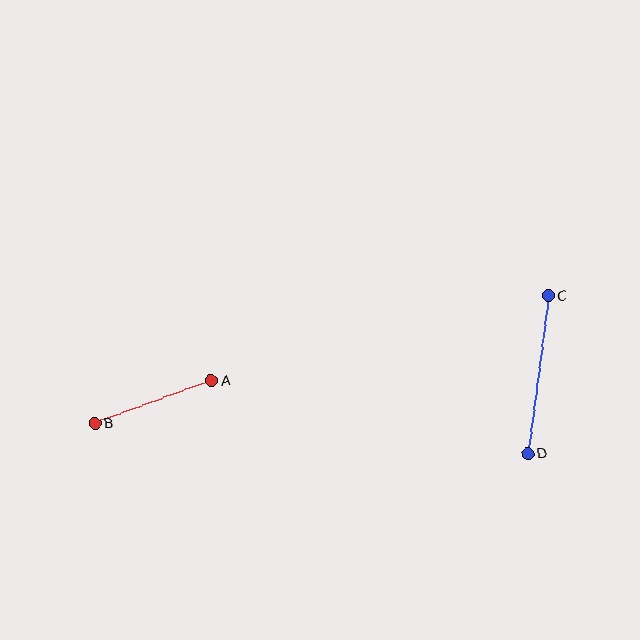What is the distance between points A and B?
The distance is approximately 124 pixels.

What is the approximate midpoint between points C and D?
The midpoint is at approximately (538, 375) pixels.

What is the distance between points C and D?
The distance is approximately 159 pixels.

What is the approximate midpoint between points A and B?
The midpoint is at approximately (153, 402) pixels.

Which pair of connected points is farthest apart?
Points C and D are farthest apart.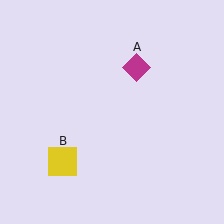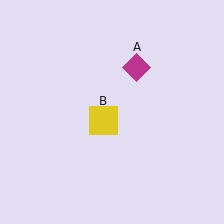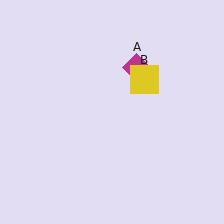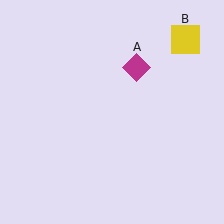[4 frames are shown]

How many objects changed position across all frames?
1 object changed position: yellow square (object B).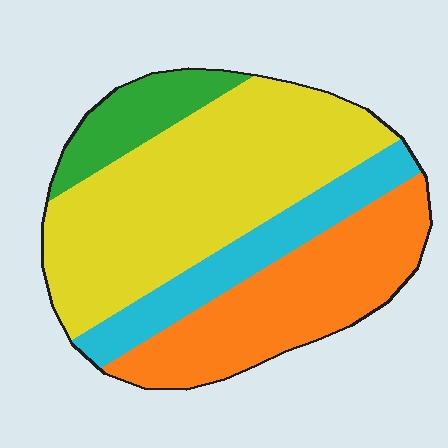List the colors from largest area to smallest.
From largest to smallest: yellow, orange, cyan, green.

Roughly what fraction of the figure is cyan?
Cyan takes up less than a quarter of the figure.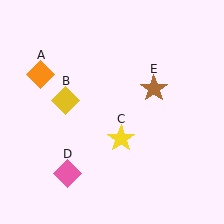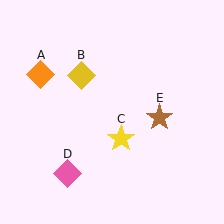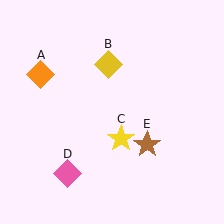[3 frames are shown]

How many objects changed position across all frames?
2 objects changed position: yellow diamond (object B), brown star (object E).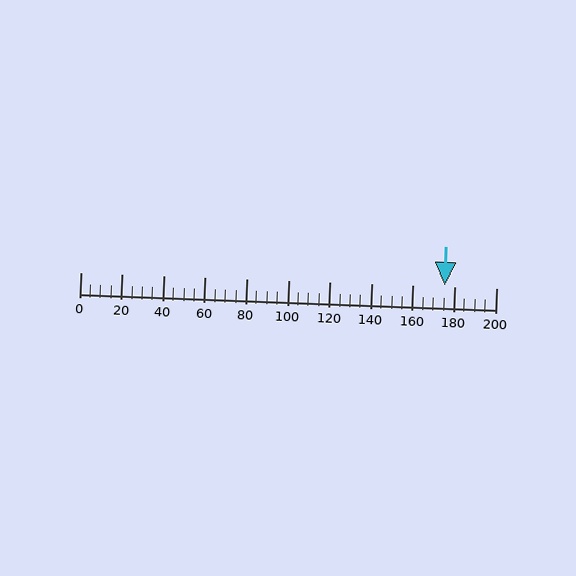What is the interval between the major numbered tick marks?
The major tick marks are spaced 20 units apart.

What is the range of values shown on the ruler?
The ruler shows values from 0 to 200.